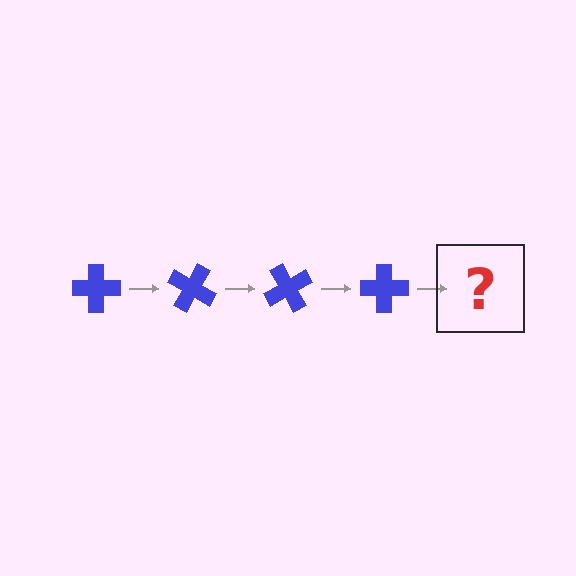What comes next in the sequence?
The next element should be a blue cross rotated 120 degrees.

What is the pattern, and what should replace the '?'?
The pattern is that the cross rotates 30 degrees each step. The '?' should be a blue cross rotated 120 degrees.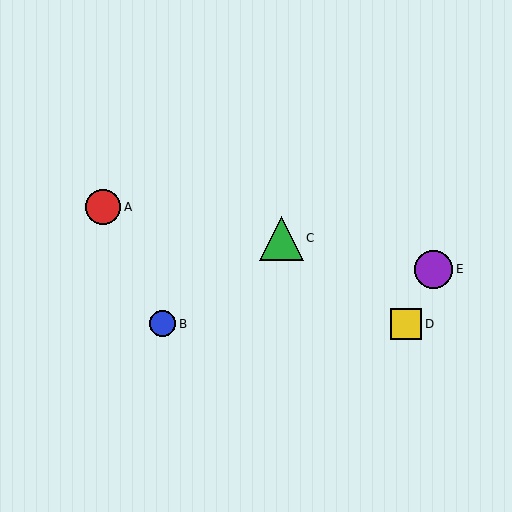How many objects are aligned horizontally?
2 objects (B, D) are aligned horizontally.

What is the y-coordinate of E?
Object E is at y≈269.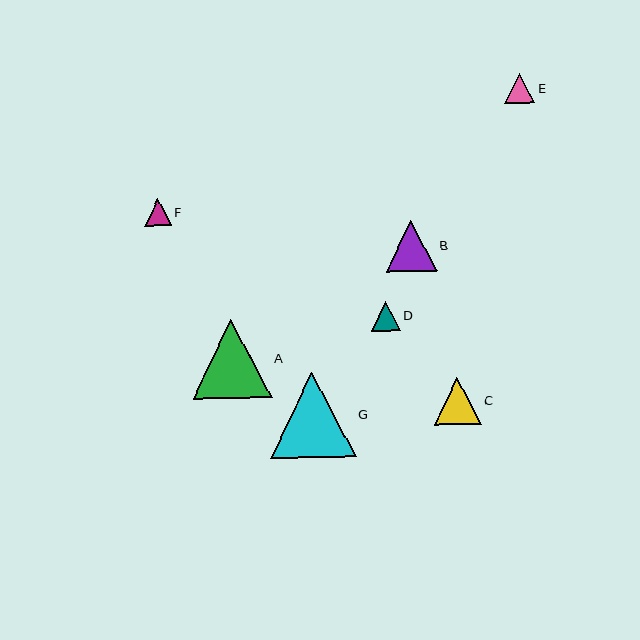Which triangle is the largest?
Triangle G is the largest with a size of approximately 86 pixels.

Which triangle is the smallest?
Triangle F is the smallest with a size of approximately 27 pixels.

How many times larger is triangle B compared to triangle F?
Triangle B is approximately 1.9 times the size of triangle F.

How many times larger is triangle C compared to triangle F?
Triangle C is approximately 1.8 times the size of triangle F.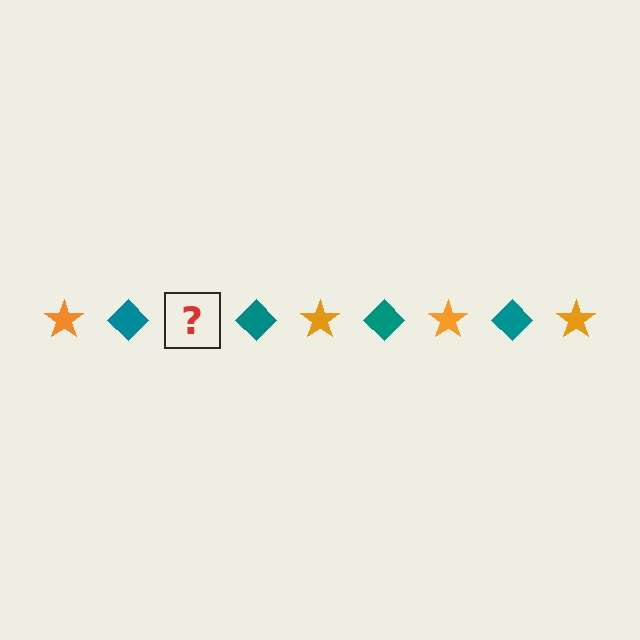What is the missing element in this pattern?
The missing element is an orange star.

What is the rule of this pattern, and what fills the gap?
The rule is that the pattern alternates between orange star and teal diamond. The gap should be filled with an orange star.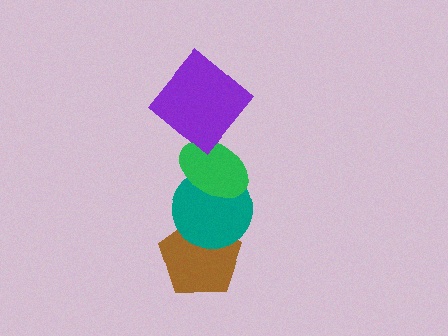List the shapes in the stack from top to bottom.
From top to bottom: the purple diamond, the green ellipse, the teal circle, the brown pentagon.